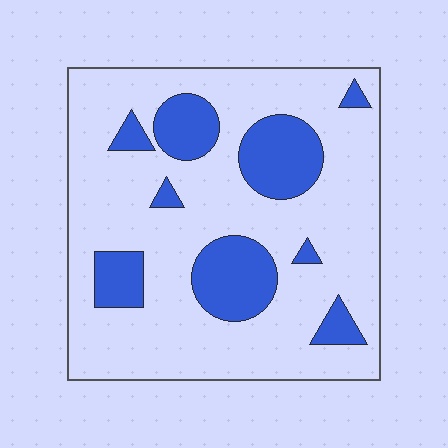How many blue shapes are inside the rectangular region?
9.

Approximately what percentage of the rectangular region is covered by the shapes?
Approximately 25%.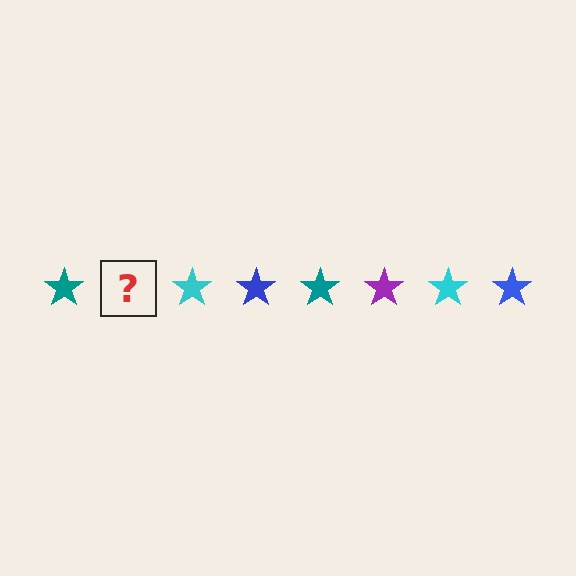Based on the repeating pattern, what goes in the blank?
The blank should be a purple star.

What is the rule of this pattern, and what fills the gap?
The rule is that the pattern cycles through teal, purple, cyan, blue stars. The gap should be filled with a purple star.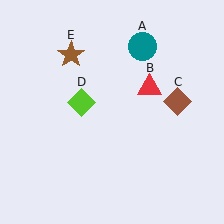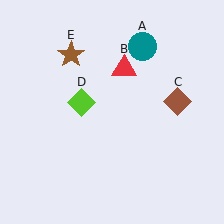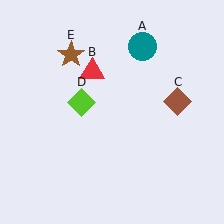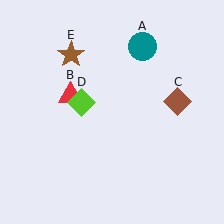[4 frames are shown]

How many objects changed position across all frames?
1 object changed position: red triangle (object B).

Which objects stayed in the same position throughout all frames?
Teal circle (object A) and brown diamond (object C) and lime diamond (object D) and brown star (object E) remained stationary.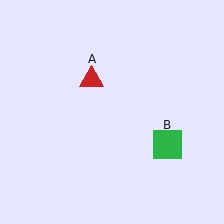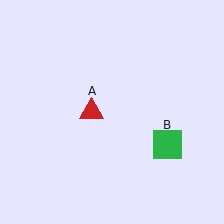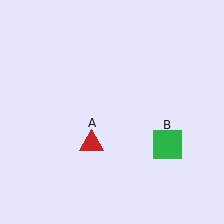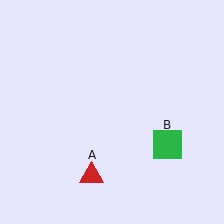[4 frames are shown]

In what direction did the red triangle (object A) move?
The red triangle (object A) moved down.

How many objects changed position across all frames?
1 object changed position: red triangle (object A).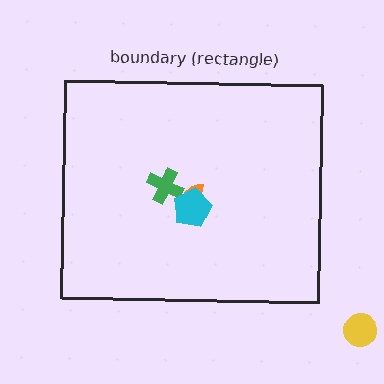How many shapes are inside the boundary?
3 inside, 1 outside.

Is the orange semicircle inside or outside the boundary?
Inside.